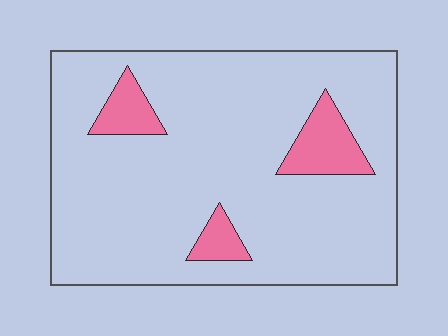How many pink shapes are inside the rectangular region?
3.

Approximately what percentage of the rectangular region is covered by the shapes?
Approximately 10%.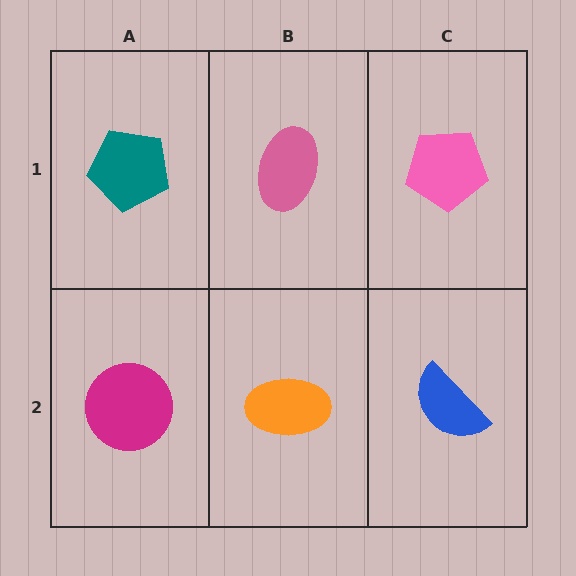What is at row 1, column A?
A teal pentagon.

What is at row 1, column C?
A pink pentagon.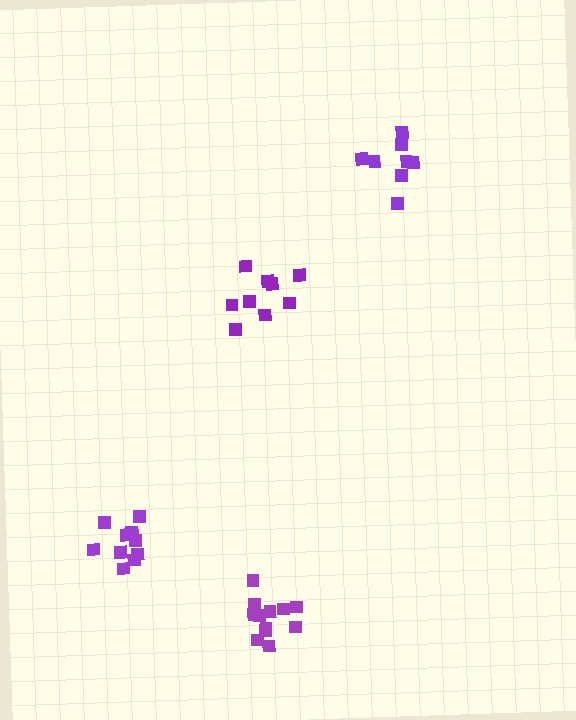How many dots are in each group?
Group 1: 10 dots, Group 2: 8 dots, Group 3: 10 dots, Group 4: 12 dots (40 total).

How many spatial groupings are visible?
There are 4 spatial groupings.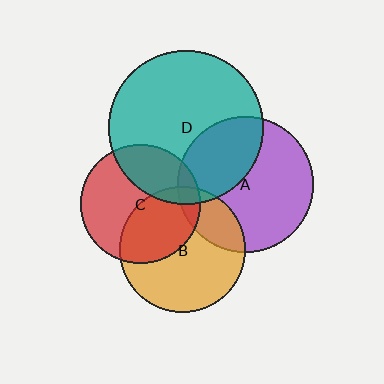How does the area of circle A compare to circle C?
Approximately 1.3 times.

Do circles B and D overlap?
Yes.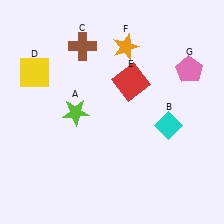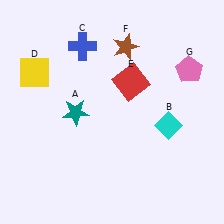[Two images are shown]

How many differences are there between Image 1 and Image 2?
There are 3 differences between the two images.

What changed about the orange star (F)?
In Image 1, F is orange. In Image 2, it changed to brown.